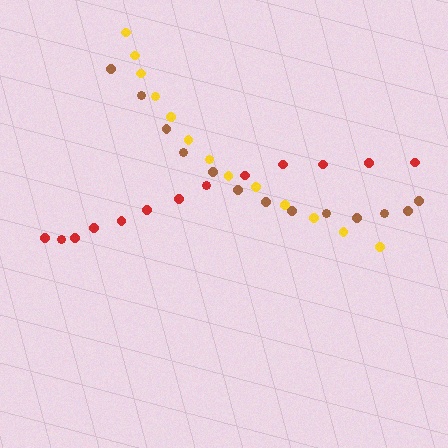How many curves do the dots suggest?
There are 3 distinct paths.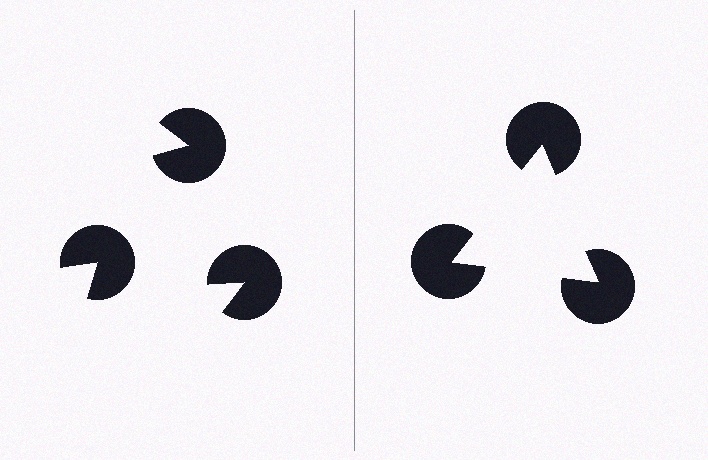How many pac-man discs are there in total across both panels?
6 — 3 on each side.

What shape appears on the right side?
An illusory triangle.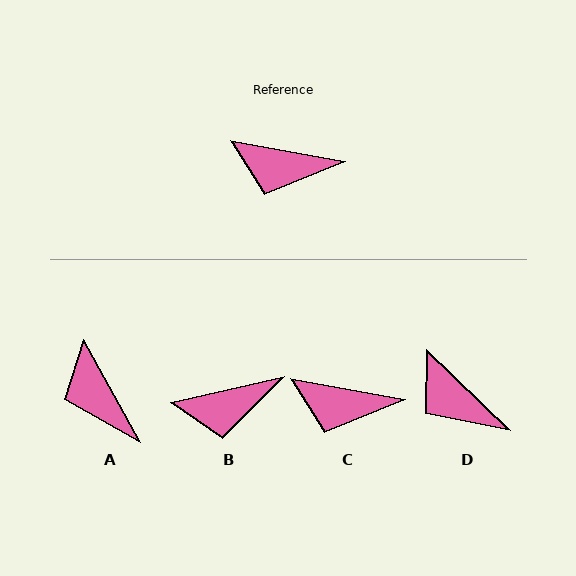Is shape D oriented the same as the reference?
No, it is off by about 34 degrees.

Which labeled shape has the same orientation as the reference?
C.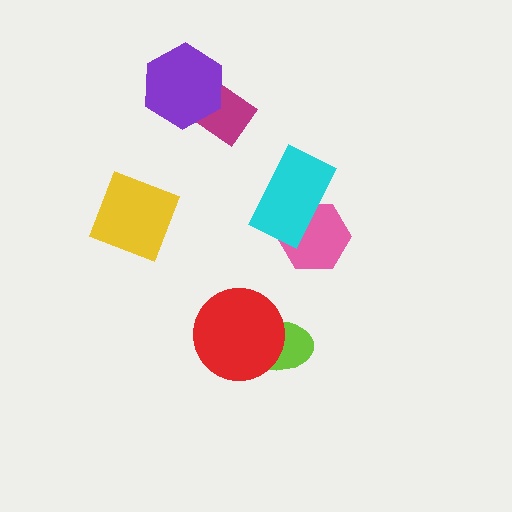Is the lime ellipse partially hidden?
Yes, it is partially covered by another shape.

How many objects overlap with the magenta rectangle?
1 object overlaps with the magenta rectangle.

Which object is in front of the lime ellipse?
The red circle is in front of the lime ellipse.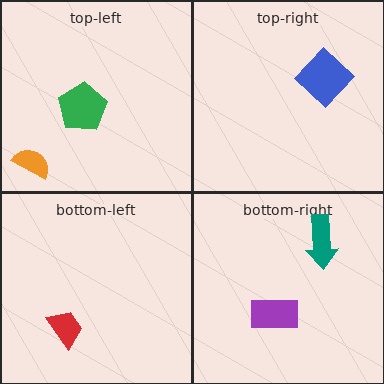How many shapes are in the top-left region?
2.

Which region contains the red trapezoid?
The bottom-left region.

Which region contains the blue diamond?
The top-right region.